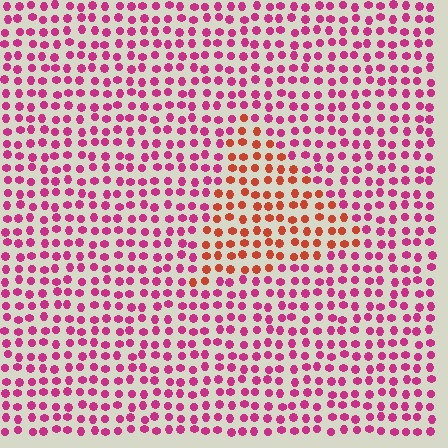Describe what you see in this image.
The image is filled with small magenta elements in a uniform arrangement. A triangle-shaped region is visible where the elements are tinted to a slightly different hue, forming a subtle color boundary.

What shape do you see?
I see a triangle.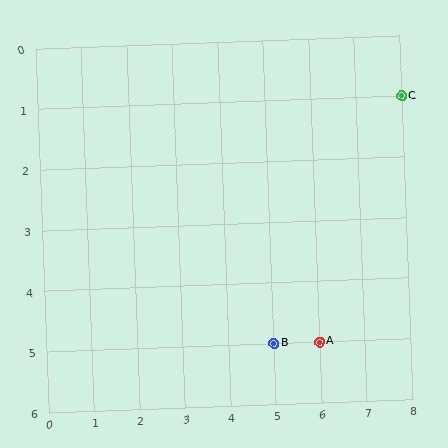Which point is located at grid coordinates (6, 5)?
Point A is at (6, 5).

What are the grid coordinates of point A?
Point A is at grid coordinates (6, 5).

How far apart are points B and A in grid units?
Points B and A are 1 column apart.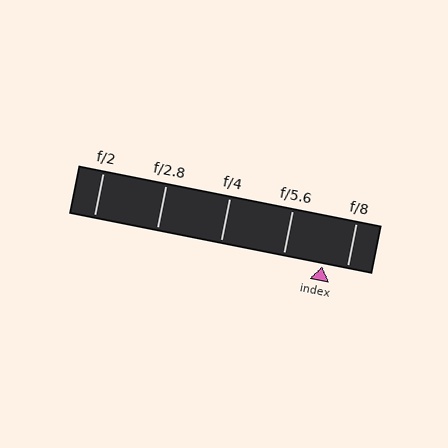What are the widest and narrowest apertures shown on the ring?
The widest aperture shown is f/2 and the narrowest is f/8.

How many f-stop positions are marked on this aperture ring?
There are 5 f-stop positions marked.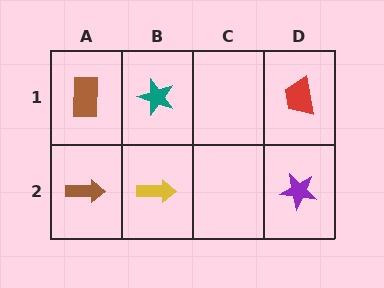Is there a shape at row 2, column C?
No, that cell is empty.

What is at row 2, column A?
A brown arrow.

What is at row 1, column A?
A brown rectangle.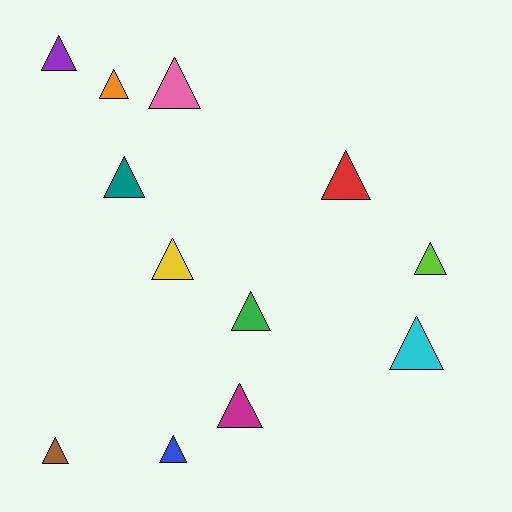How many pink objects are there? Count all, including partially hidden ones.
There is 1 pink object.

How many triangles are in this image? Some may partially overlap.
There are 12 triangles.